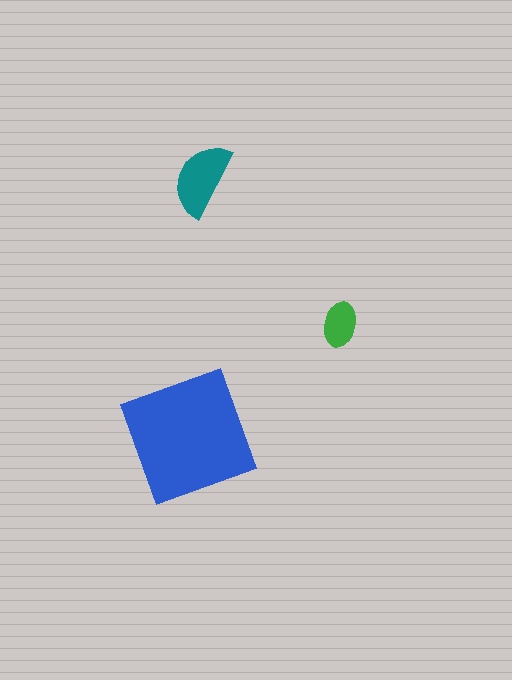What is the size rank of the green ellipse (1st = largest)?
3rd.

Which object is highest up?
The teal semicircle is topmost.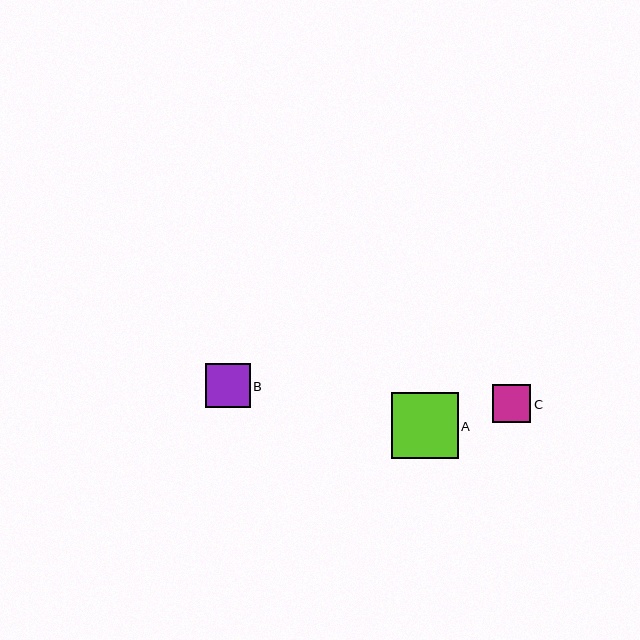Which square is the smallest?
Square C is the smallest with a size of approximately 38 pixels.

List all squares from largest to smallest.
From largest to smallest: A, B, C.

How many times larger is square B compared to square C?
Square B is approximately 1.2 times the size of square C.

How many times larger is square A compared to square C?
Square A is approximately 1.7 times the size of square C.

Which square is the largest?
Square A is the largest with a size of approximately 66 pixels.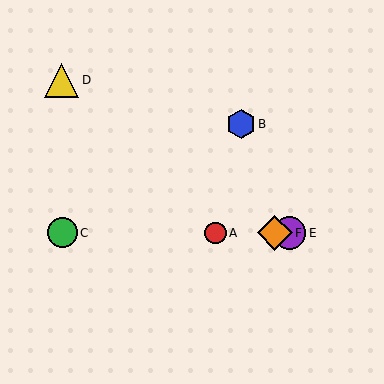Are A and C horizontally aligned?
Yes, both are at y≈233.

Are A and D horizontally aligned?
No, A is at y≈233 and D is at y≈81.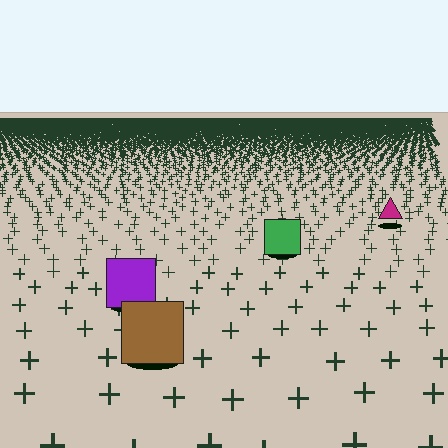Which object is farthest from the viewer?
The magenta triangle is farthest from the viewer. It appears smaller and the ground texture around it is denser.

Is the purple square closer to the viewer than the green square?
Yes. The purple square is closer — you can tell from the texture gradient: the ground texture is coarser near it.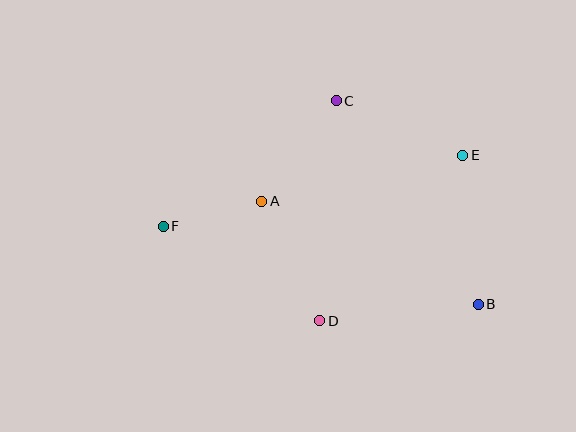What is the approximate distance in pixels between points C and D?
The distance between C and D is approximately 221 pixels.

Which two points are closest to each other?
Points A and F are closest to each other.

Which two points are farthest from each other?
Points B and F are farthest from each other.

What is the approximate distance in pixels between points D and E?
The distance between D and E is approximately 219 pixels.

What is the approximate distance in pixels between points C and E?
The distance between C and E is approximately 138 pixels.